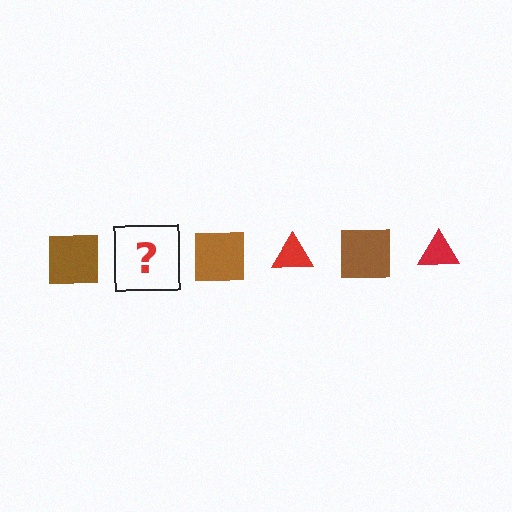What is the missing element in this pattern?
The missing element is a red triangle.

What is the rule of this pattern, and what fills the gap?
The rule is that the pattern alternates between brown square and red triangle. The gap should be filled with a red triangle.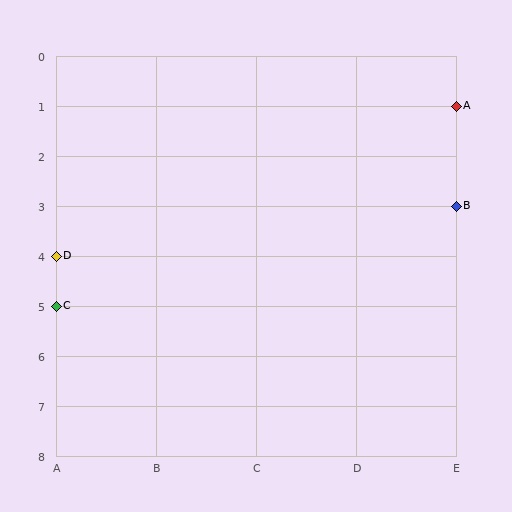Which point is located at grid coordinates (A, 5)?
Point C is at (A, 5).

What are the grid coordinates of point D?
Point D is at grid coordinates (A, 4).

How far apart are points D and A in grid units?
Points D and A are 4 columns and 3 rows apart (about 5.0 grid units diagonally).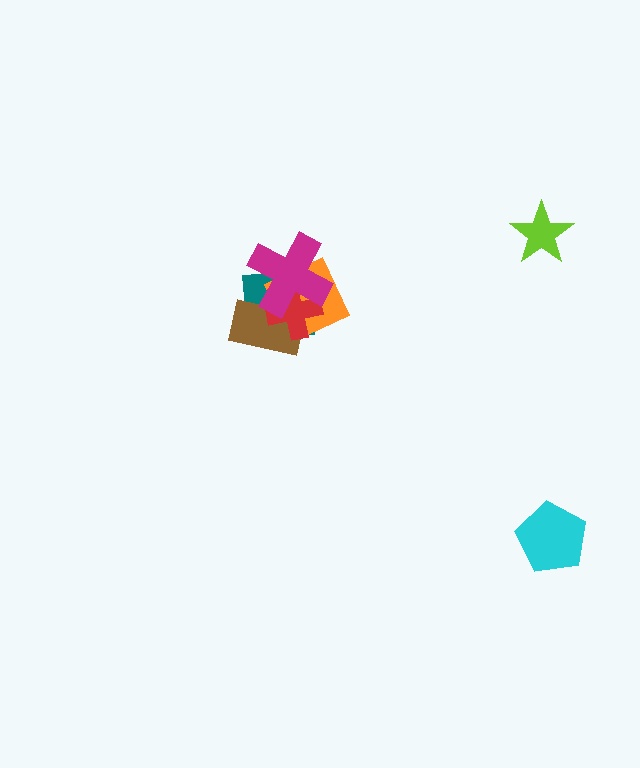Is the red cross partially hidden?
Yes, it is partially covered by another shape.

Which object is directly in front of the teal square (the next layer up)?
The orange diamond is directly in front of the teal square.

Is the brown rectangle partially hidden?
Yes, it is partially covered by another shape.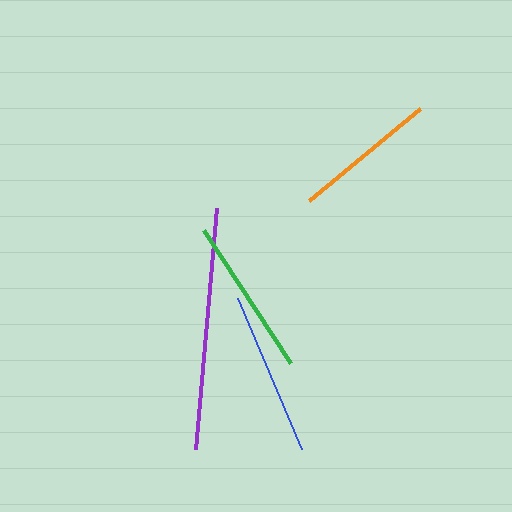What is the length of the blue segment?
The blue segment is approximately 164 pixels long.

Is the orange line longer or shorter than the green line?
The green line is longer than the orange line.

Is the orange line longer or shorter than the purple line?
The purple line is longer than the orange line.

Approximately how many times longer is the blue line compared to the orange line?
The blue line is approximately 1.1 times the length of the orange line.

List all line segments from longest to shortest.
From longest to shortest: purple, blue, green, orange.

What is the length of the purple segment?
The purple segment is approximately 242 pixels long.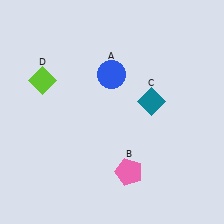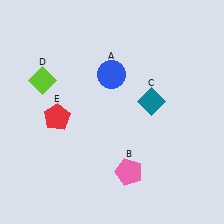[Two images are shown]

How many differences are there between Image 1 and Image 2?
There is 1 difference between the two images.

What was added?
A red pentagon (E) was added in Image 2.